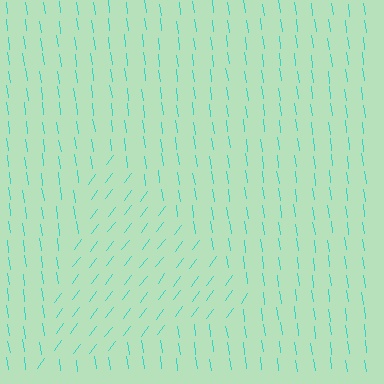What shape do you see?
I see a triangle.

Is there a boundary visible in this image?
Yes, there is a texture boundary formed by a change in line orientation.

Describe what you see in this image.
The image is filled with small cyan line segments. A triangle region in the image has lines oriented differently from the surrounding lines, creating a visible texture boundary.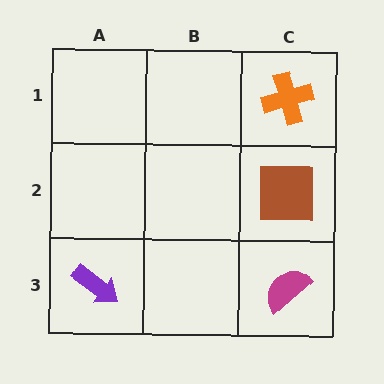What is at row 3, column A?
A purple arrow.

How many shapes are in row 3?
2 shapes.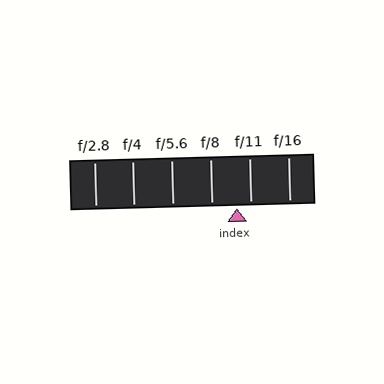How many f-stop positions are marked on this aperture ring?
There are 6 f-stop positions marked.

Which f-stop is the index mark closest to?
The index mark is closest to f/11.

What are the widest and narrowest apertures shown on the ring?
The widest aperture shown is f/2.8 and the narrowest is f/16.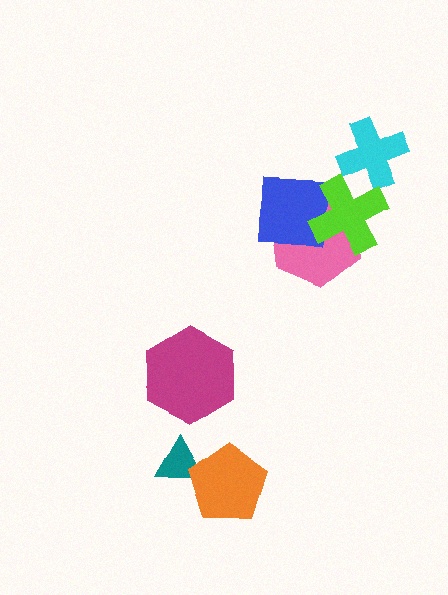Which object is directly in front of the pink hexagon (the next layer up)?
The blue square is directly in front of the pink hexagon.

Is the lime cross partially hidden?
No, no other shape covers it.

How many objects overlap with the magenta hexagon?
0 objects overlap with the magenta hexagon.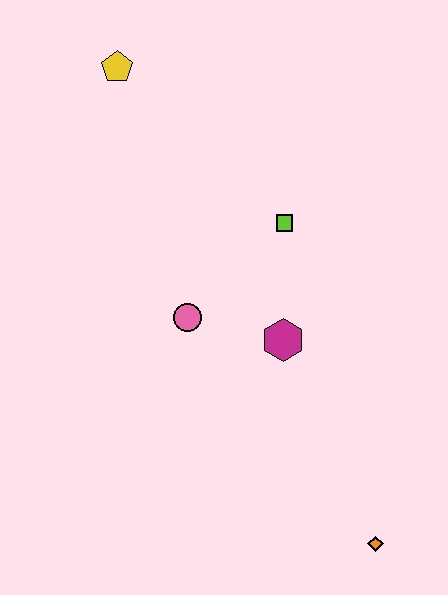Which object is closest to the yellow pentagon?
The lime square is closest to the yellow pentagon.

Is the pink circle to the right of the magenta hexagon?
No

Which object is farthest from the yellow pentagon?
The orange diamond is farthest from the yellow pentagon.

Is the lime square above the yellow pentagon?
No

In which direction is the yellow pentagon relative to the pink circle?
The yellow pentagon is above the pink circle.